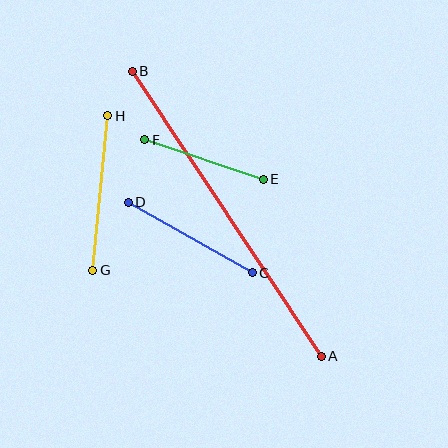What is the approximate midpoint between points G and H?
The midpoint is at approximately (100, 193) pixels.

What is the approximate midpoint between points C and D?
The midpoint is at approximately (190, 237) pixels.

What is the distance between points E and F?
The distance is approximately 125 pixels.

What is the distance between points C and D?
The distance is approximately 143 pixels.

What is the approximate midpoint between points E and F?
The midpoint is at approximately (204, 160) pixels.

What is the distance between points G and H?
The distance is approximately 155 pixels.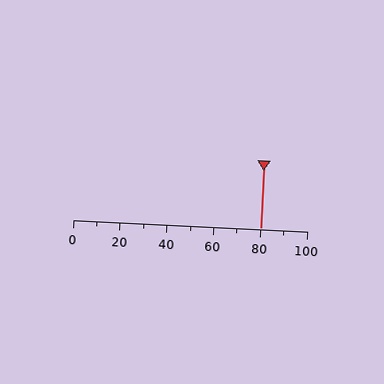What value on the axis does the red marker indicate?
The marker indicates approximately 80.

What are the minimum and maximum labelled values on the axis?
The axis runs from 0 to 100.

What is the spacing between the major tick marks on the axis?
The major ticks are spaced 20 apart.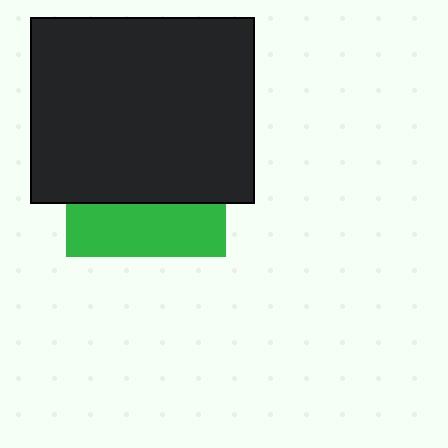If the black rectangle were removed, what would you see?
You would see the complete green square.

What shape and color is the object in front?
The object in front is a black rectangle.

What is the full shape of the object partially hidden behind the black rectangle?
The partially hidden object is a green square.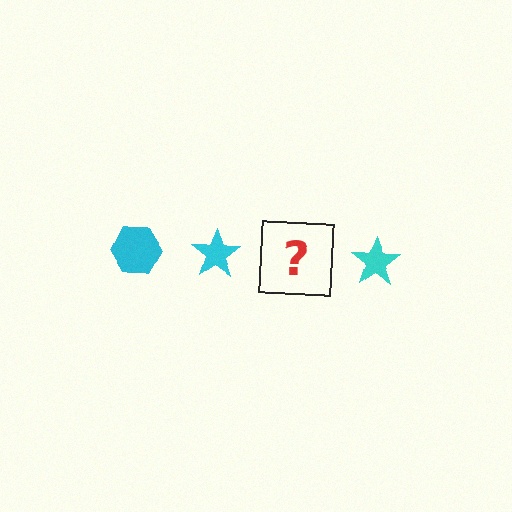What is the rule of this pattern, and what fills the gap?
The rule is that the pattern cycles through hexagon, star shapes in cyan. The gap should be filled with a cyan hexagon.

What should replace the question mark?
The question mark should be replaced with a cyan hexagon.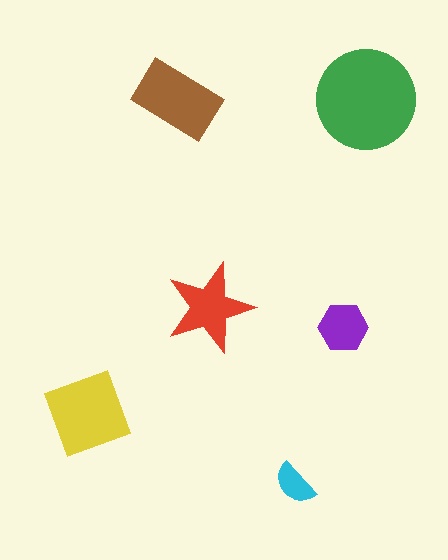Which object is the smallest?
The cyan semicircle.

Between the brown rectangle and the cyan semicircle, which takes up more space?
The brown rectangle.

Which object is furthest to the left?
The yellow diamond is leftmost.